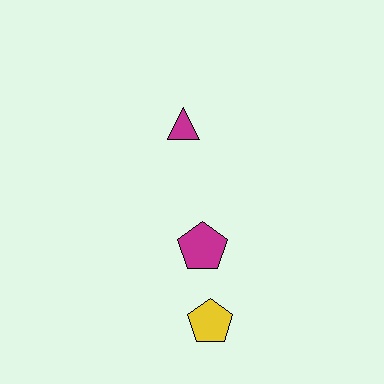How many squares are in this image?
There are no squares.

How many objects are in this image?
There are 3 objects.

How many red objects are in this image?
There are no red objects.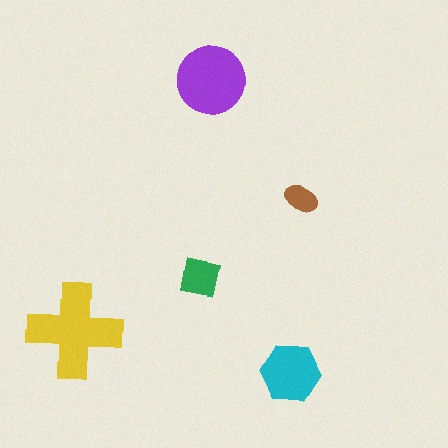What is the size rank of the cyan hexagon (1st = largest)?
3rd.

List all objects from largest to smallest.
The yellow cross, the purple circle, the cyan hexagon, the green square, the brown ellipse.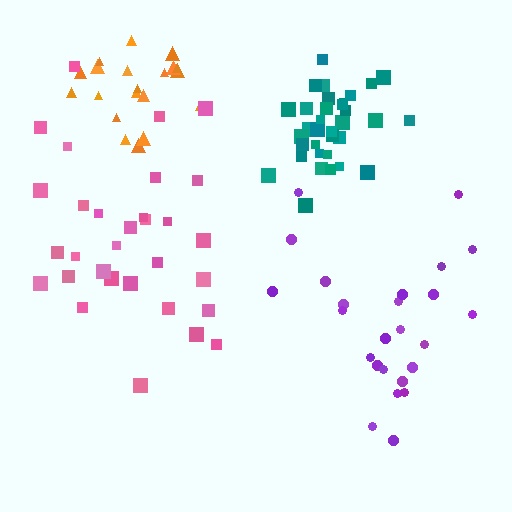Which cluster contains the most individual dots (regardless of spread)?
Teal (34).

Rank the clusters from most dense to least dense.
teal, orange, purple, pink.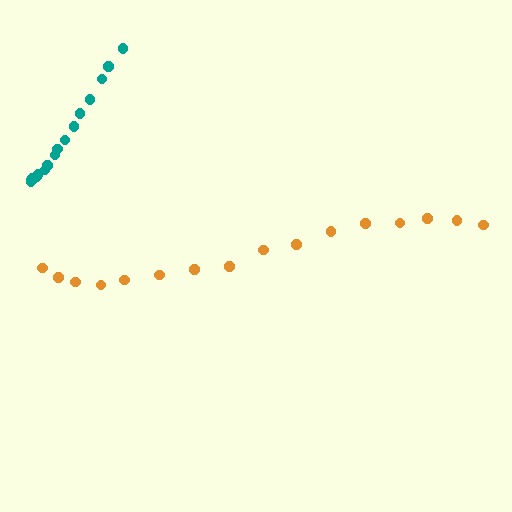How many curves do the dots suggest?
There are 2 distinct paths.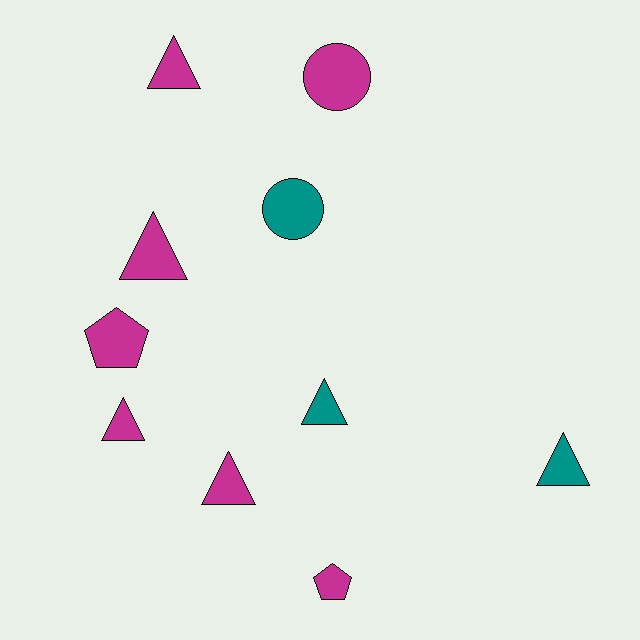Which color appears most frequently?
Magenta, with 7 objects.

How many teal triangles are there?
There are 2 teal triangles.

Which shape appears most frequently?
Triangle, with 6 objects.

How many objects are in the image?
There are 10 objects.